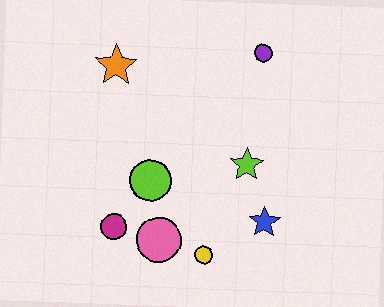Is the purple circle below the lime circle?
No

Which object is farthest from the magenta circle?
The purple circle is farthest from the magenta circle.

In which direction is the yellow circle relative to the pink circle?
The yellow circle is to the right of the pink circle.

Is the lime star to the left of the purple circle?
Yes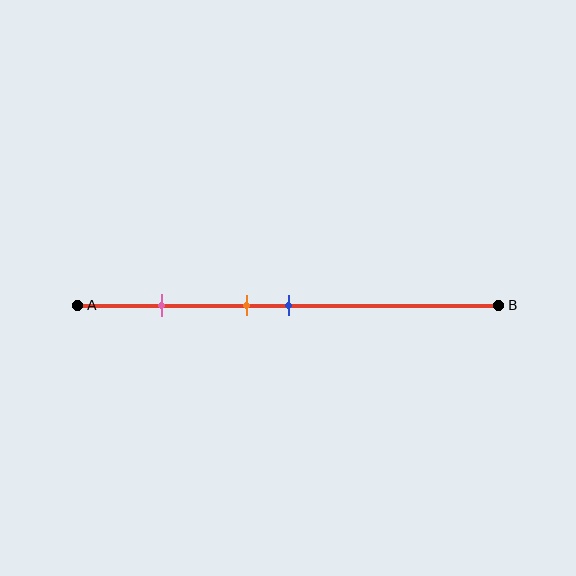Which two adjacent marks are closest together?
The orange and blue marks are the closest adjacent pair.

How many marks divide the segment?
There are 3 marks dividing the segment.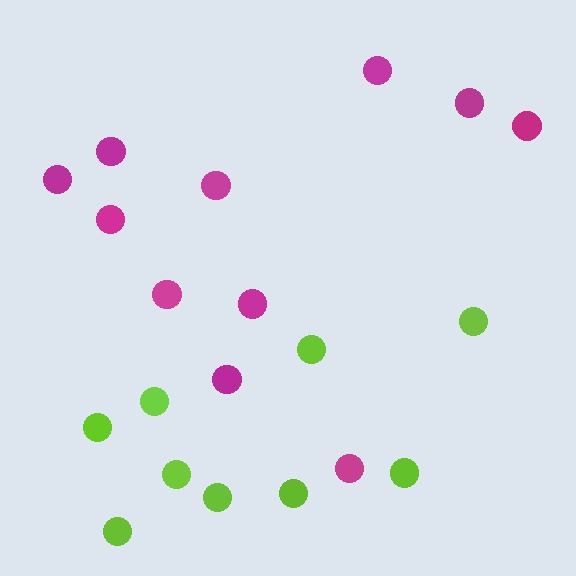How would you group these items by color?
There are 2 groups: one group of magenta circles (11) and one group of lime circles (9).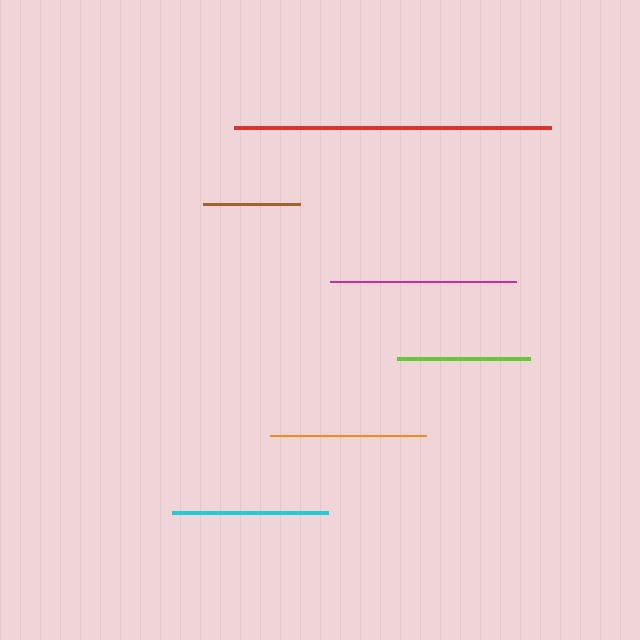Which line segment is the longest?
The red line is the longest at approximately 317 pixels.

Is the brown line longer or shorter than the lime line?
The lime line is longer than the brown line.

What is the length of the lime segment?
The lime segment is approximately 133 pixels long.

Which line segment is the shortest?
The brown line is the shortest at approximately 97 pixels.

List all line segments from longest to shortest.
From longest to shortest: red, magenta, orange, cyan, lime, brown.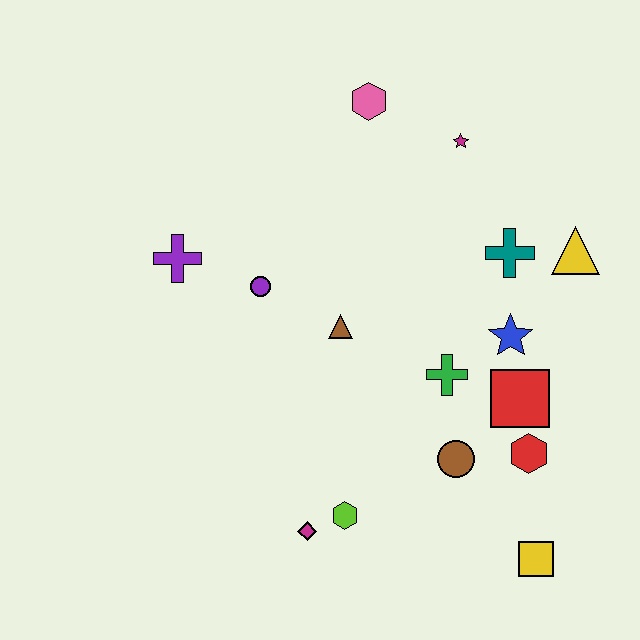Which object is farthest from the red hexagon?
The purple cross is farthest from the red hexagon.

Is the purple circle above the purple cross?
No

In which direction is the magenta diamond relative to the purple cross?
The magenta diamond is below the purple cross.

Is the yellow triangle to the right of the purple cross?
Yes